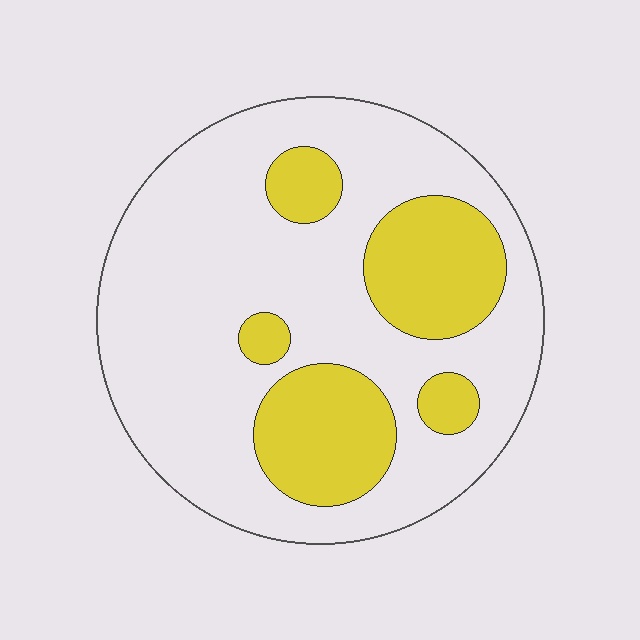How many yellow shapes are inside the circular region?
5.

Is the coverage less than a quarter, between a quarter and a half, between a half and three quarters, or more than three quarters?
Between a quarter and a half.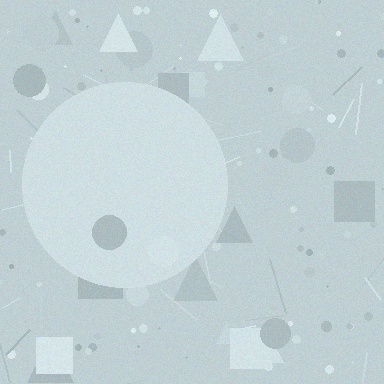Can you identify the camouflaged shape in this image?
The camouflaged shape is a circle.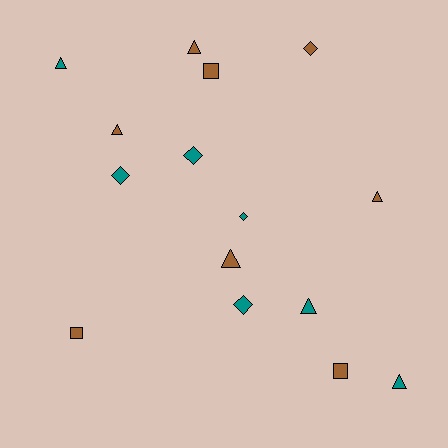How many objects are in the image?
There are 15 objects.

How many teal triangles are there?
There are 3 teal triangles.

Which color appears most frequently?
Brown, with 8 objects.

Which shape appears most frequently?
Triangle, with 7 objects.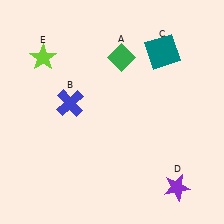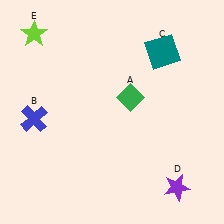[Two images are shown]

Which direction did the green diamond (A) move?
The green diamond (A) moved down.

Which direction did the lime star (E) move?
The lime star (E) moved up.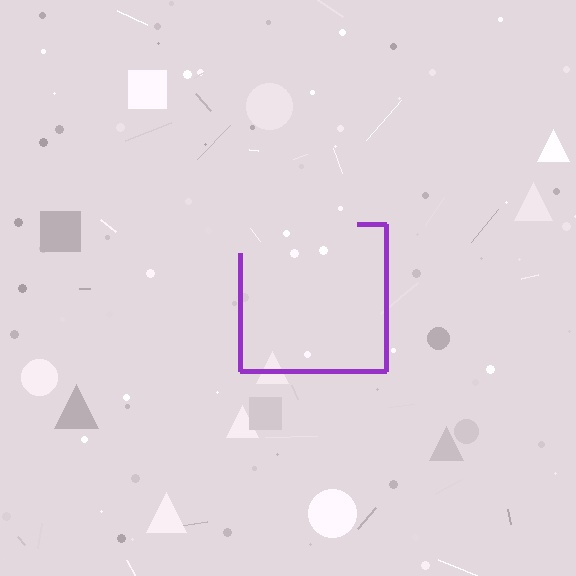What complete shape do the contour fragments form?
The contour fragments form a square.